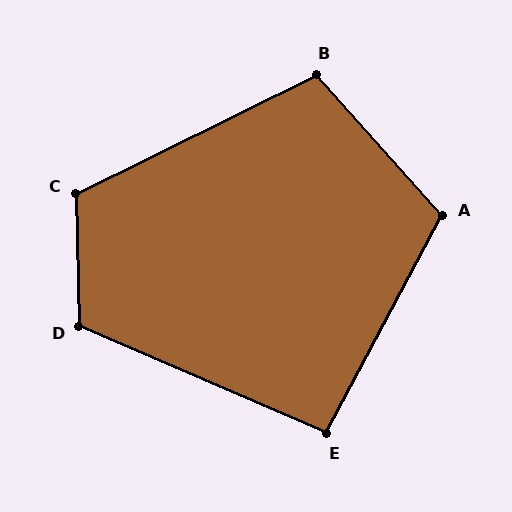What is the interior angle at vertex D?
Approximately 115 degrees (obtuse).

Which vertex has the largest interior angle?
C, at approximately 115 degrees.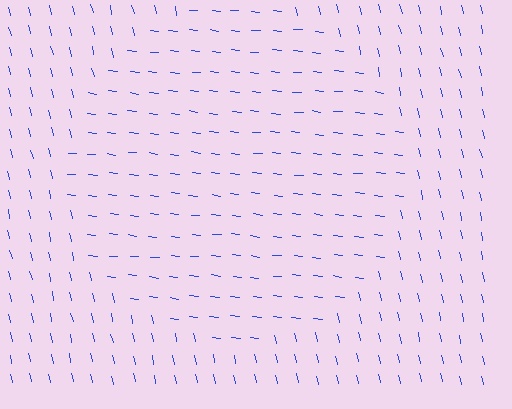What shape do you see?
I see a circle.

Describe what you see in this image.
The image is filled with small blue line segments. A circle region in the image has lines oriented differently from the surrounding lines, creating a visible texture boundary.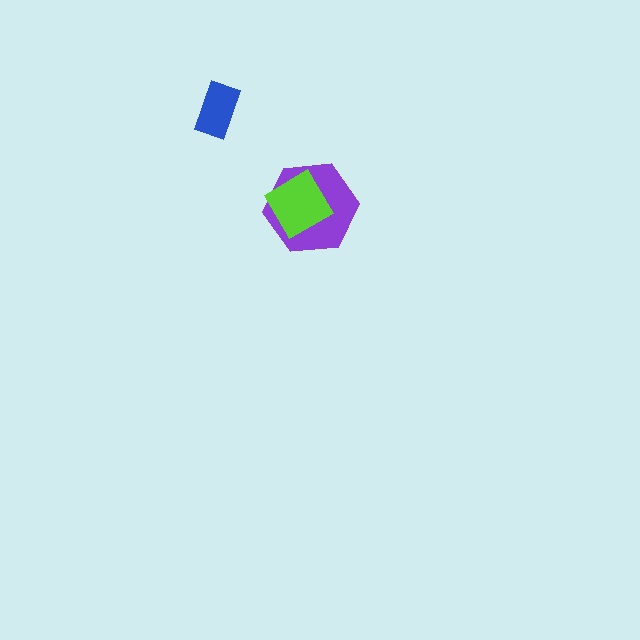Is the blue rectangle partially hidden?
No, no other shape covers it.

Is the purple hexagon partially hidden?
Yes, it is partially covered by another shape.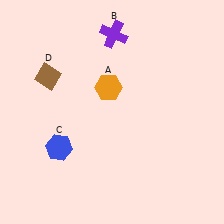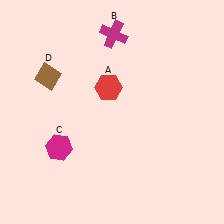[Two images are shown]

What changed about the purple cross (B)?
In Image 1, B is purple. In Image 2, it changed to magenta.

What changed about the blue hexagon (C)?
In Image 1, C is blue. In Image 2, it changed to magenta.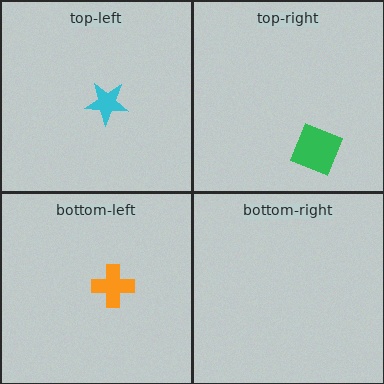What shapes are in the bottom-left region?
The orange cross.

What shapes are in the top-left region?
The cyan star.